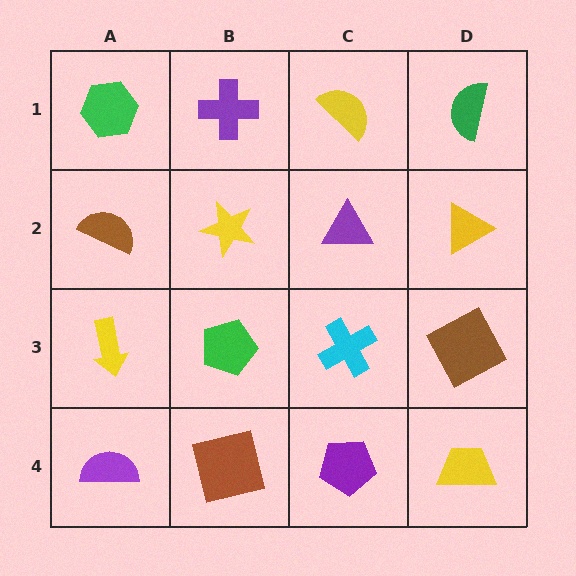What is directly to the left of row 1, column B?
A green hexagon.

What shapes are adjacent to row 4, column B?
A green pentagon (row 3, column B), a purple semicircle (row 4, column A), a purple pentagon (row 4, column C).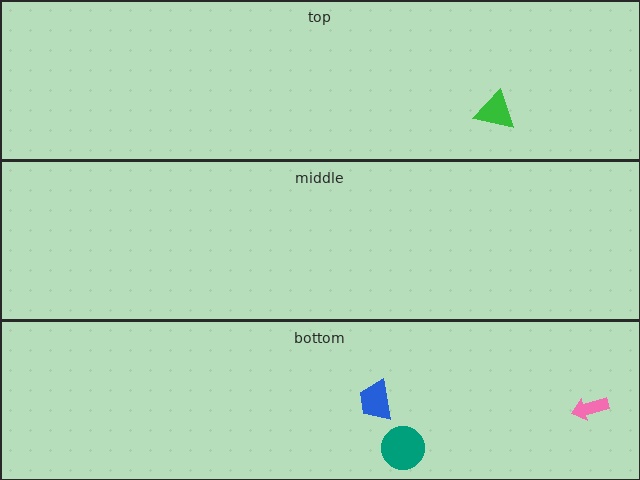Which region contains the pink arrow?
The bottom region.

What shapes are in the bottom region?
The blue trapezoid, the teal circle, the pink arrow.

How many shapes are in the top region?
1.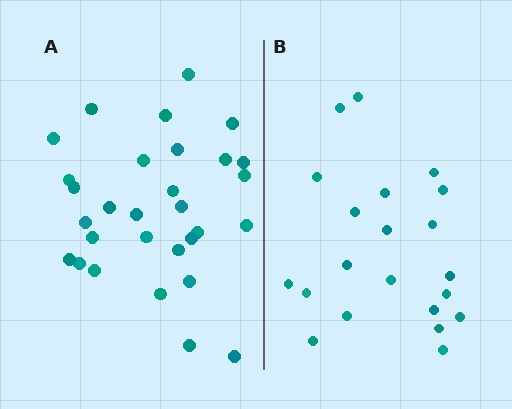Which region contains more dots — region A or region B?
Region A (the left region) has more dots.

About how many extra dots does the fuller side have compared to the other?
Region A has roughly 8 or so more dots than region B.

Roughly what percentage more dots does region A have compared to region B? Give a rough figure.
About 45% more.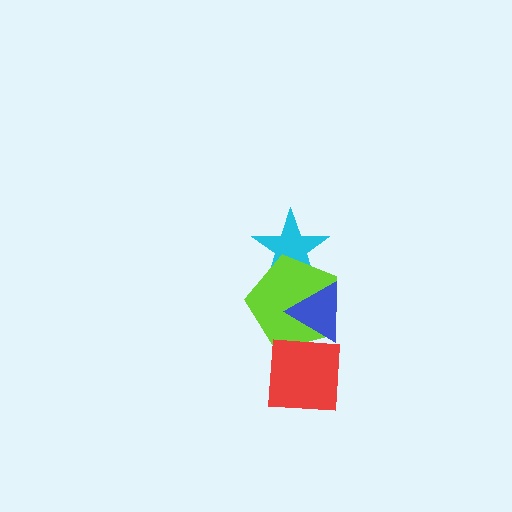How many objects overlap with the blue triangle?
2 objects overlap with the blue triangle.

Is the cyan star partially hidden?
Yes, it is partially covered by another shape.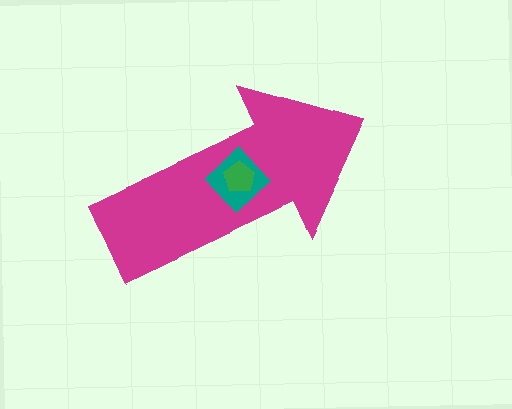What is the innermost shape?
The green pentagon.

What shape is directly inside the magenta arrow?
The teal diamond.